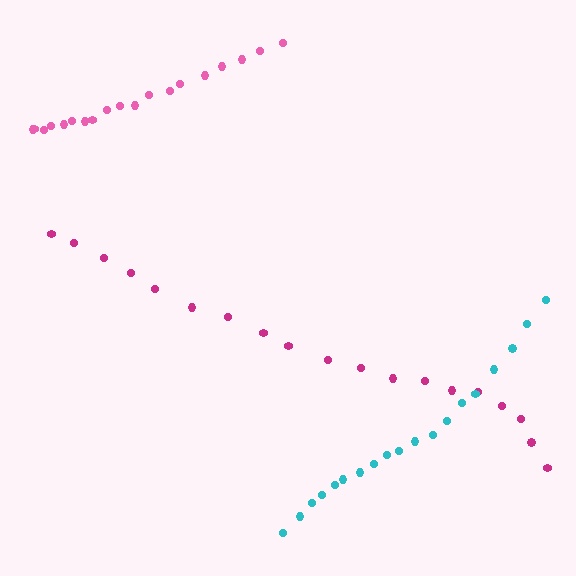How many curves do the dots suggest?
There are 3 distinct paths.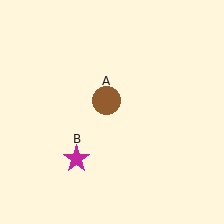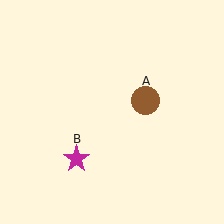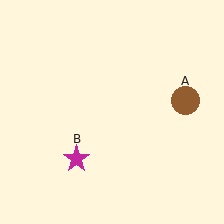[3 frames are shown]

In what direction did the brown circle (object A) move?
The brown circle (object A) moved right.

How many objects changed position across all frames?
1 object changed position: brown circle (object A).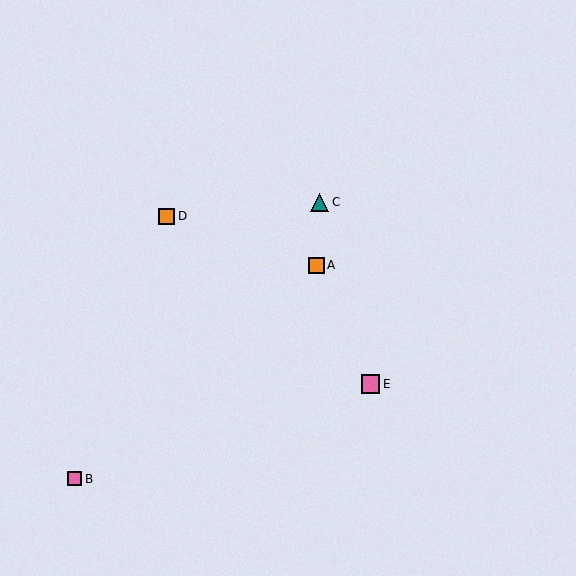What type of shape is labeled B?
Shape B is a pink square.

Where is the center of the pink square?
The center of the pink square is at (75, 479).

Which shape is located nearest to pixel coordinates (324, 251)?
The orange square (labeled A) at (316, 265) is nearest to that location.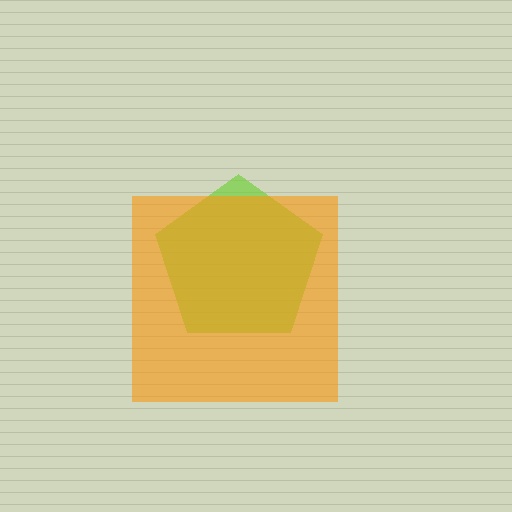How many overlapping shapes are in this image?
There are 2 overlapping shapes in the image.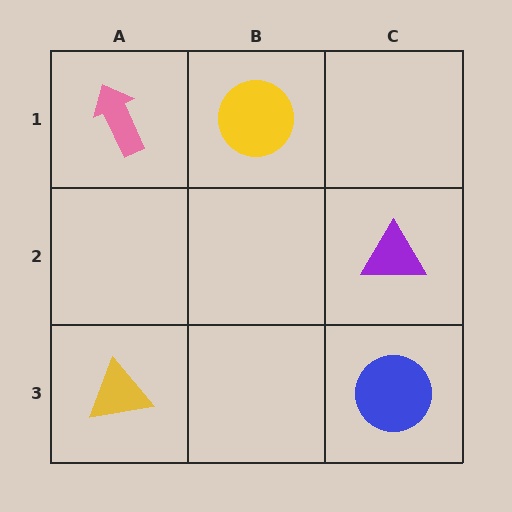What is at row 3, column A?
A yellow triangle.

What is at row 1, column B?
A yellow circle.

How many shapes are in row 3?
2 shapes.